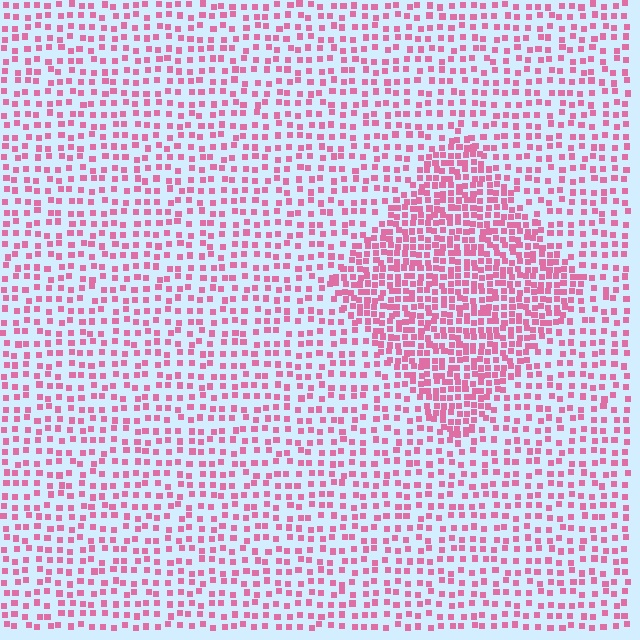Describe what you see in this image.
The image contains small pink elements arranged at two different densities. A diamond-shaped region is visible where the elements are more densely packed than the surrounding area.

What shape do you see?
I see a diamond.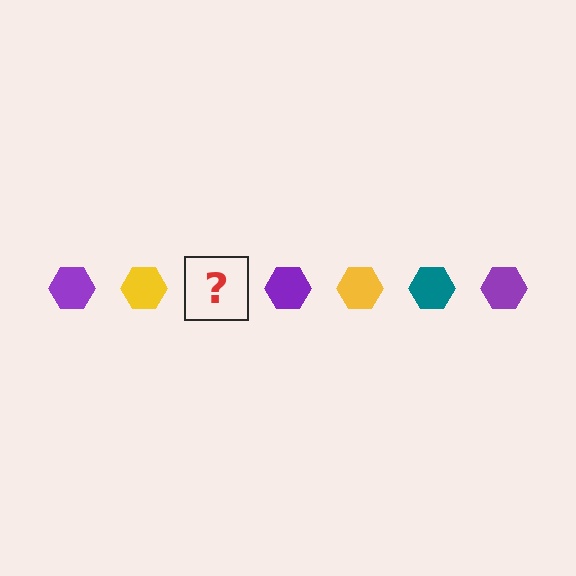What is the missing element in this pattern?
The missing element is a teal hexagon.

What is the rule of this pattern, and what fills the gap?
The rule is that the pattern cycles through purple, yellow, teal hexagons. The gap should be filled with a teal hexagon.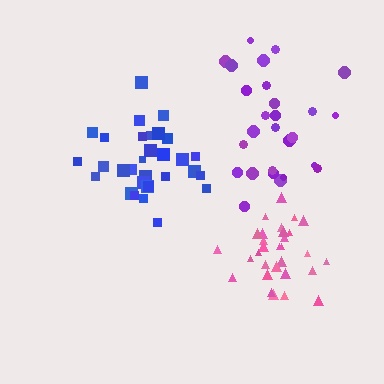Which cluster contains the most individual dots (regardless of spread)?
Blue (33).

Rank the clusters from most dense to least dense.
pink, blue, purple.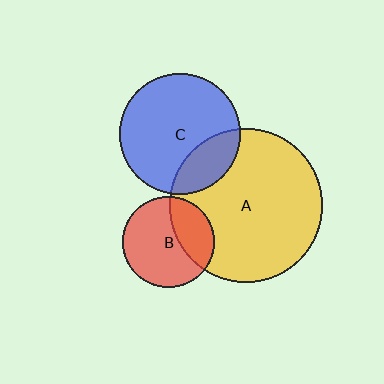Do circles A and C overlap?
Yes.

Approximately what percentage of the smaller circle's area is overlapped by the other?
Approximately 25%.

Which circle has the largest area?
Circle A (yellow).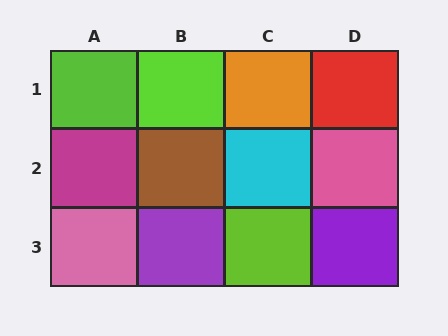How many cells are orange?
1 cell is orange.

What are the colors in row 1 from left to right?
Lime, lime, orange, red.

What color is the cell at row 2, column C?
Cyan.